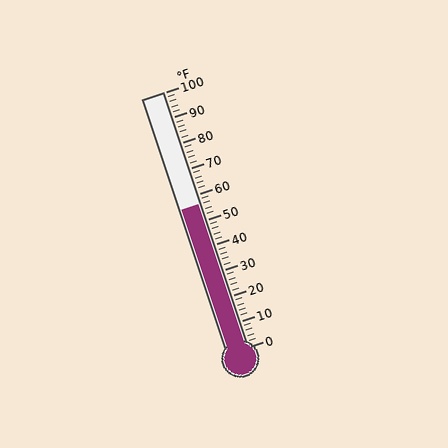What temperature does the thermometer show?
The thermometer shows approximately 56°F.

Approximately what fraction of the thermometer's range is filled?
The thermometer is filled to approximately 55% of its range.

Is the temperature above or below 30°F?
The temperature is above 30°F.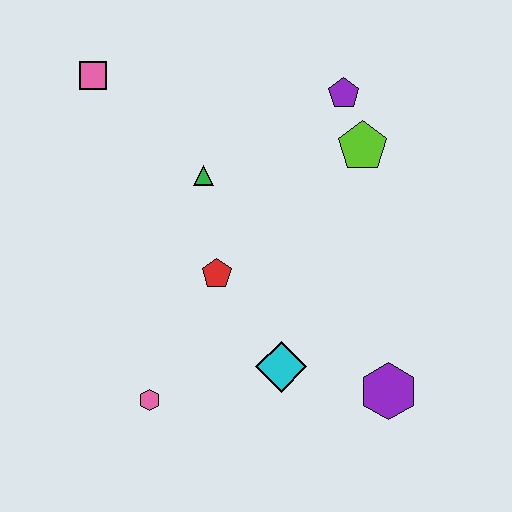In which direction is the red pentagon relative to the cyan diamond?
The red pentagon is above the cyan diamond.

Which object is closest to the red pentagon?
The green triangle is closest to the red pentagon.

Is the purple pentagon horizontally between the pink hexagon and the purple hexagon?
Yes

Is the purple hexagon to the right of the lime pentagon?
Yes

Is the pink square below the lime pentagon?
No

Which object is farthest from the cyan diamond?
The pink square is farthest from the cyan diamond.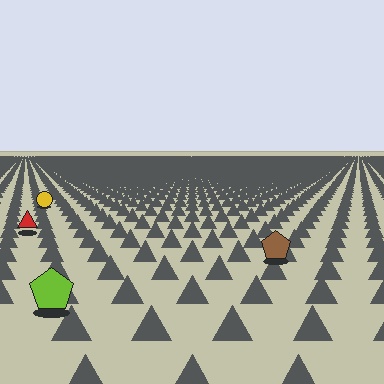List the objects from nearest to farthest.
From nearest to farthest: the lime pentagon, the brown pentagon, the red triangle, the yellow circle.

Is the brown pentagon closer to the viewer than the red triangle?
Yes. The brown pentagon is closer — you can tell from the texture gradient: the ground texture is coarser near it.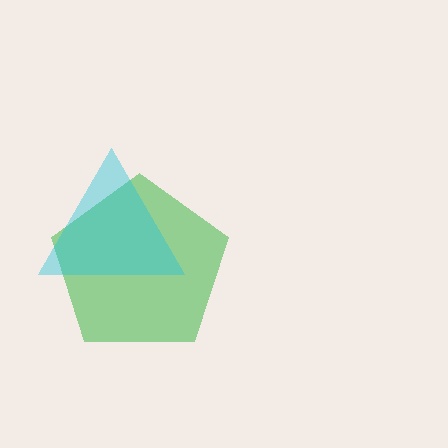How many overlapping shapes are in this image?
There are 2 overlapping shapes in the image.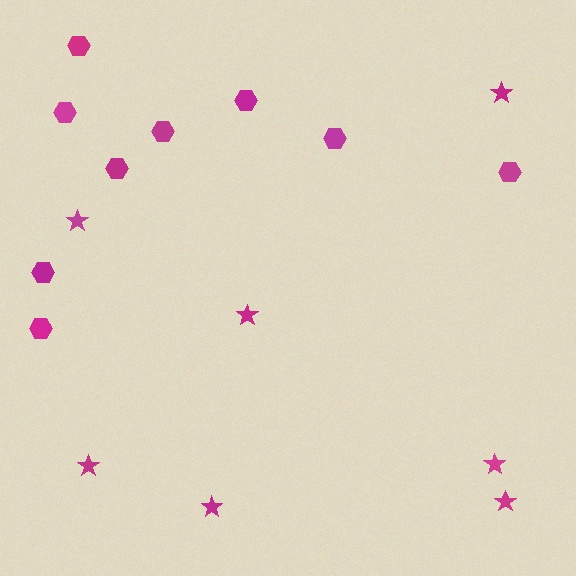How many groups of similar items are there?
There are 2 groups: one group of stars (7) and one group of hexagons (9).